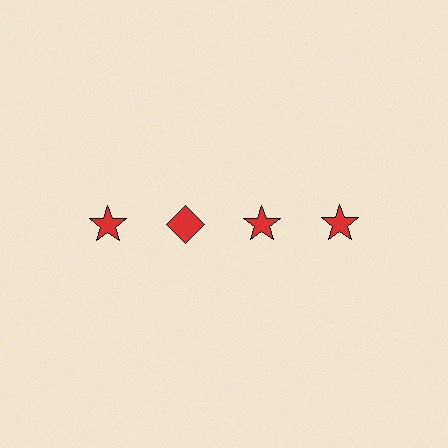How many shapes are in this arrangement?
There are 4 shapes arranged in a grid pattern.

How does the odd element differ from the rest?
It has a different shape: diamond instead of star.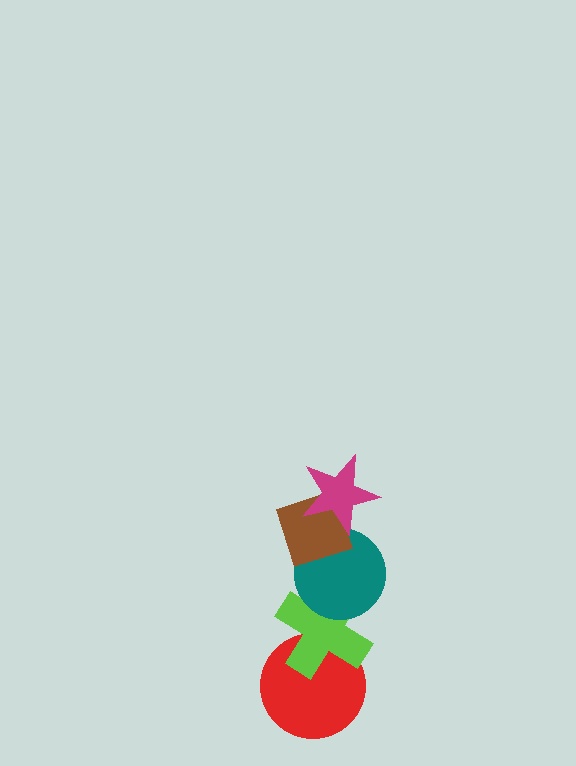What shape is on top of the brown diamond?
The magenta star is on top of the brown diamond.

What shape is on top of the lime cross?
The teal circle is on top of the lime cross.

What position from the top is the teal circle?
The teal circle is 3rd from the top.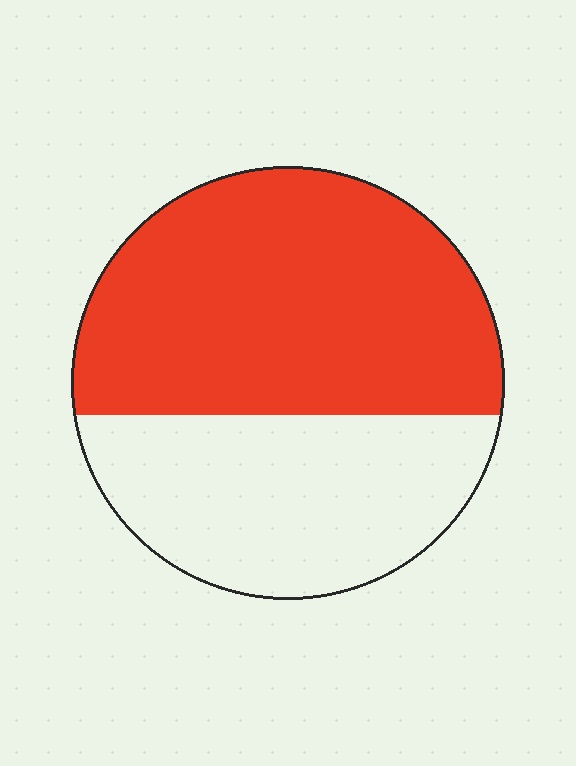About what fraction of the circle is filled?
About three fifths (3/5).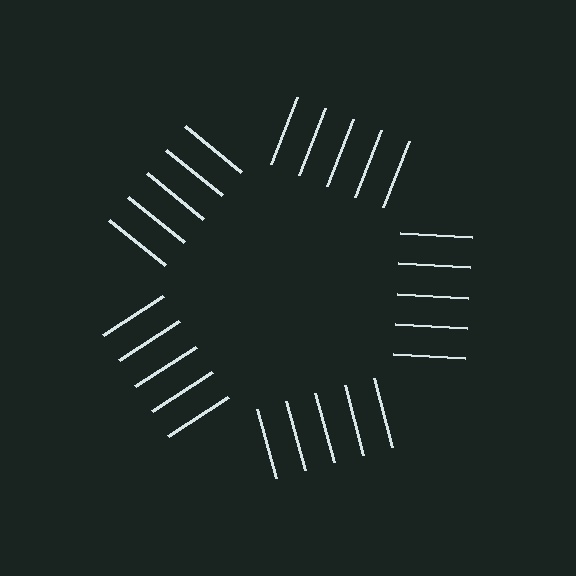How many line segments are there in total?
25 — 5 along each of the 5 edges.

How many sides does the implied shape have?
5 sides — the line-ends trace a pentagon.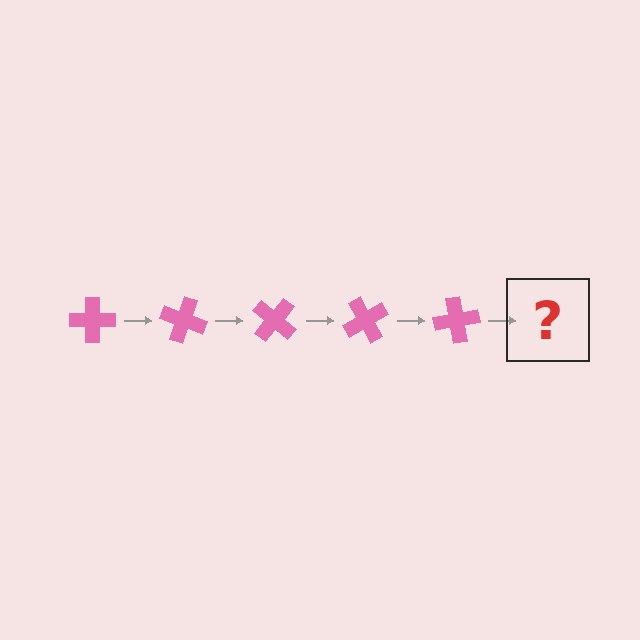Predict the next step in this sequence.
The next step is a pink cross rotated 100 degrees.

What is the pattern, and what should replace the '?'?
The pattern is that the cross rotates 20 degrees each step. The '?' should be a pink cross rotated 100 degrees.